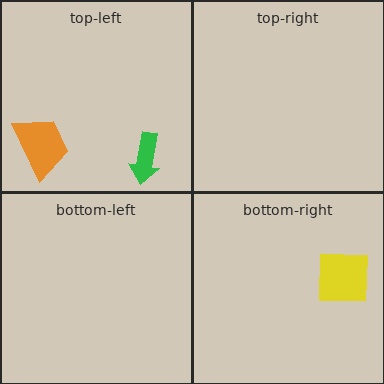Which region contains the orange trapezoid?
The top-left region.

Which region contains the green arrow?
The top-left region.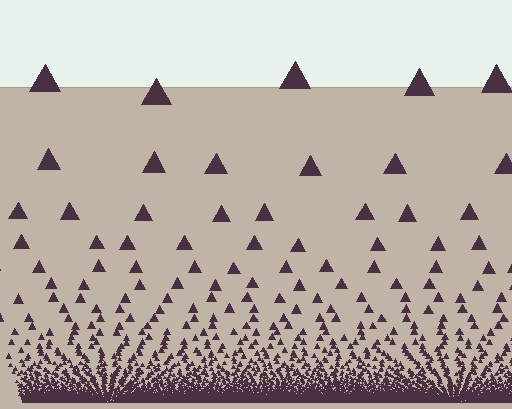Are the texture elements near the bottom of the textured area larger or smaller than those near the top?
Smaller. The gradient is inverted — elements near the bottom are smaller and denser.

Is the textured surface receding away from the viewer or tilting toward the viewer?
The surface appears to tilt toward the viewer. Texture elements get larger and sparser toward the top.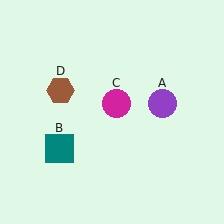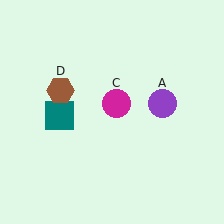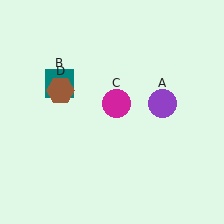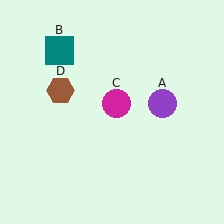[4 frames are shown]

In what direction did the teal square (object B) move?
The teal square (object B) moved up.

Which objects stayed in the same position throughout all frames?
Purple circle (object A) and magenta circle (object C) and brown hexagon (object D) remained stationary.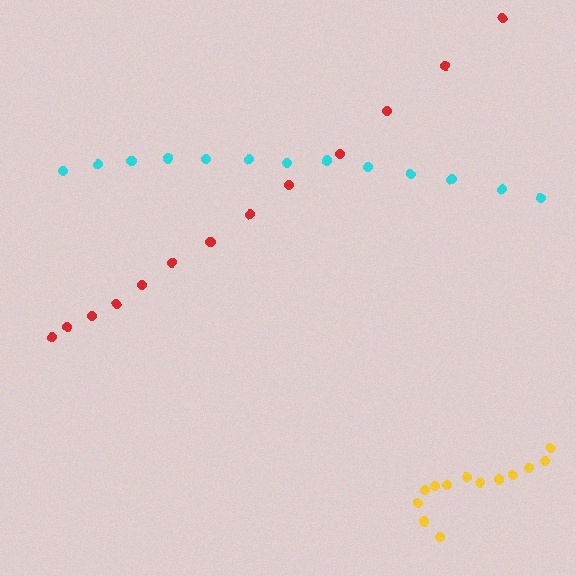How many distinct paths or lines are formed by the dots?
There are 3 distinct paths.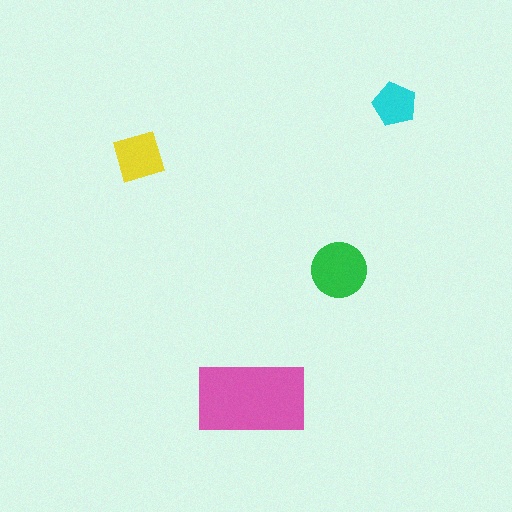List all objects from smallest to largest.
The cyan pentagon, the yellow diamond, the green circle, the pink rectangle.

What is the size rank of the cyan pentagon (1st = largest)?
4th.